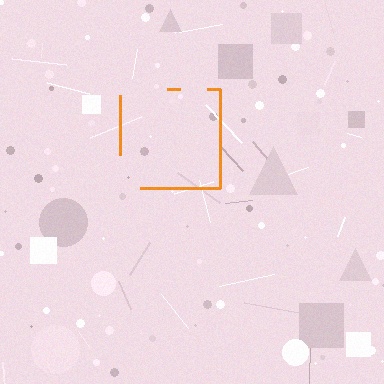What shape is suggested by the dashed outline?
The dashed outline suggests a square.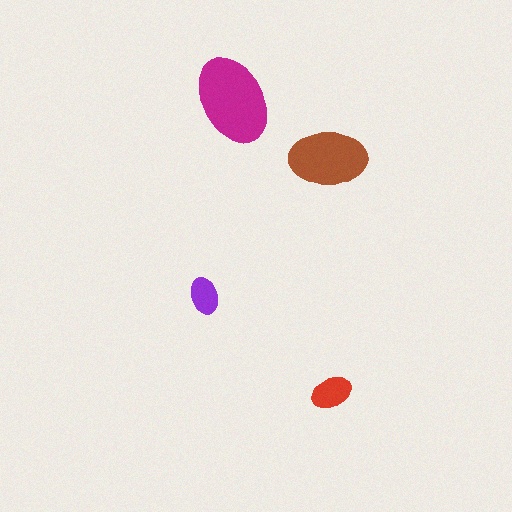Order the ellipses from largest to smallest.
the magenta one, the brown one, the red one, the purple one.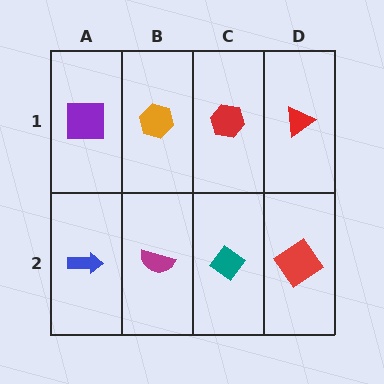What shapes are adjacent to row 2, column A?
A purple square (row 1, column A), a magenta semicircle (row 2, column B).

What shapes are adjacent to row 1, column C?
A teal diamond (row 2, column C), an orange hexagon (row 1, column B), a red triangle (row 1, column D).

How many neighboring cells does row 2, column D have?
2.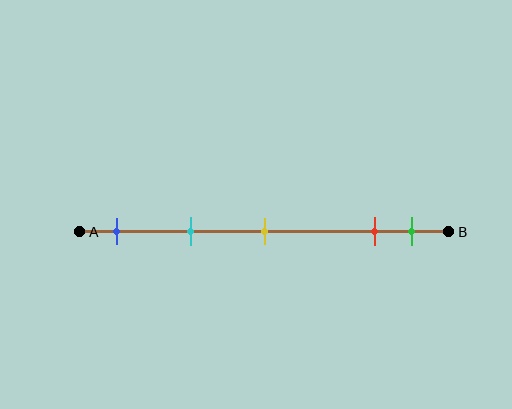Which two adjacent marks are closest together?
The red and green marks are the closest adjacent pair.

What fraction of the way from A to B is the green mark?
The green mark is approximately 90% (0.9) of the way from A to B.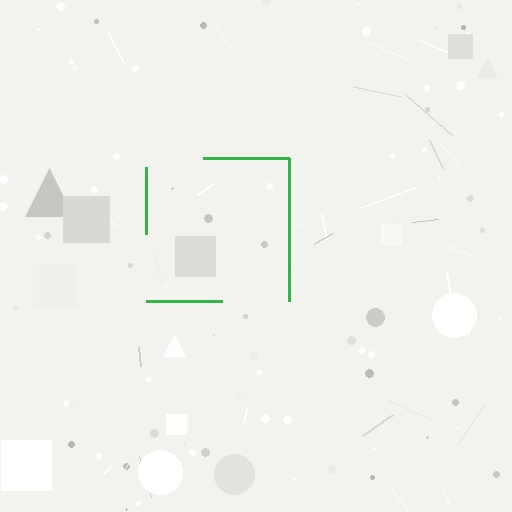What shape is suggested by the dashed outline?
The dashed outline suggests a square.